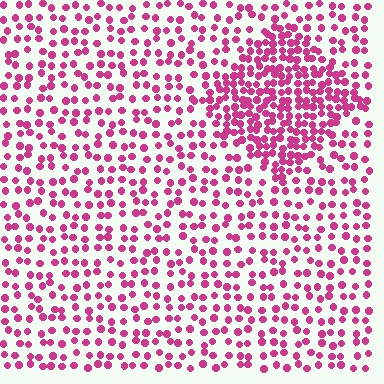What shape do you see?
I see a diamond.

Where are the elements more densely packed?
The elements are more densely packed inside the diamond boundary.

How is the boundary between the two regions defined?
The boundary is defined by a change in element density (approximately 2.2x ratio). All elements are the same color, size, and shape.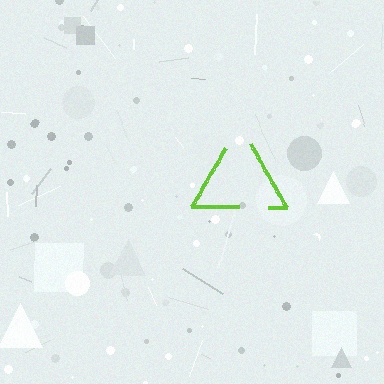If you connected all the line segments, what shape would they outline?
They would outline a triangle.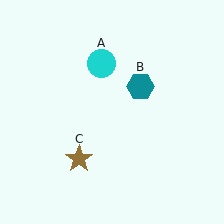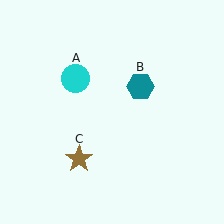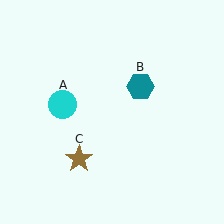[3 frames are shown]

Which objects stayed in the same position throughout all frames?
Teal hexagon (object B) and brown star (object C) remained stationary.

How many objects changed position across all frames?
1 object changed position: cyan circle (object A).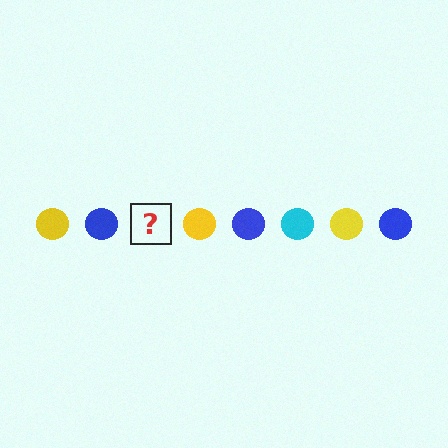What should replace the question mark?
The question mark should be replaced with a cyan circle.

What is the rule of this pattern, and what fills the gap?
The rule is that the pattern cycles through yellow, blue, cyan circles. The gap should be filled with a cyan circle.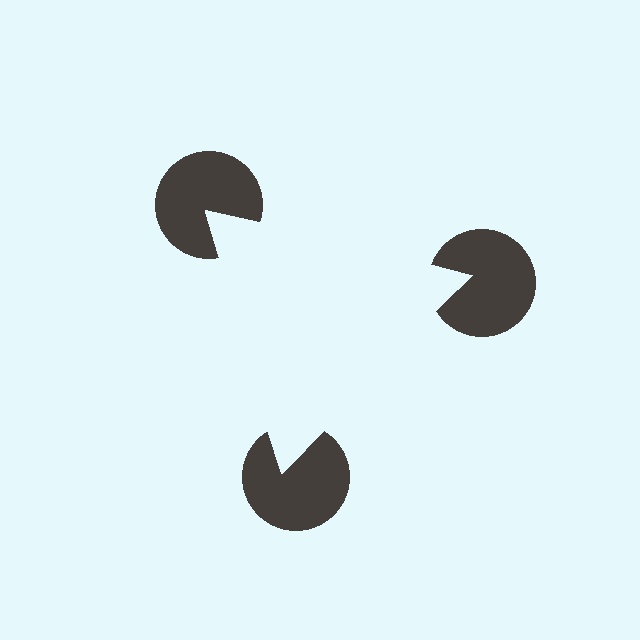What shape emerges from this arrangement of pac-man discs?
An illusory triangle — its edges are inferred from the aligned wedge cuts in the pac-man discs, not physically drawn.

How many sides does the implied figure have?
3 sides.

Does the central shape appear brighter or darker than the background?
It typically appears slightly brighter than the background, even though no actual brightness change is drawn.